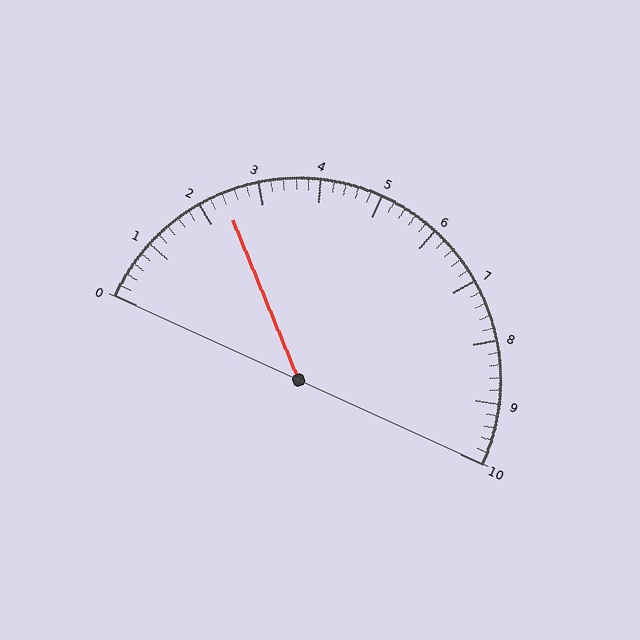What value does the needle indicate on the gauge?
The needle indicates approximately 2.4.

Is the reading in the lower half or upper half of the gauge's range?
The reading is in the lower half of the range (0 to 10).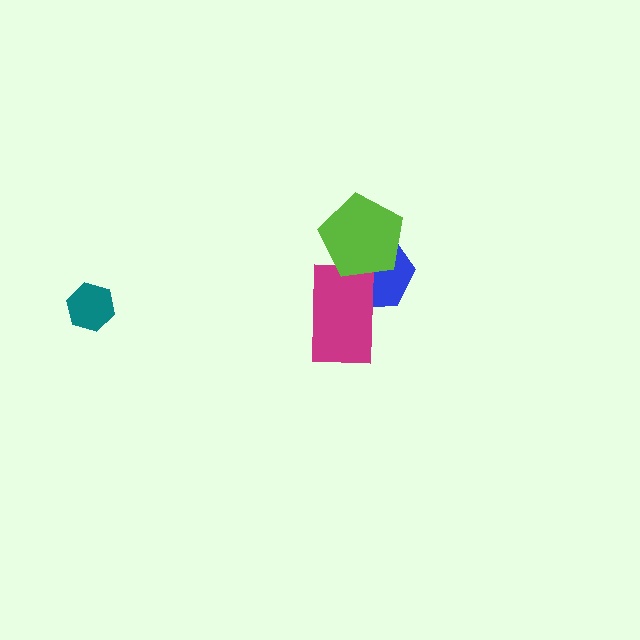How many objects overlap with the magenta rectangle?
2 objects overlap with the magenta rectangle.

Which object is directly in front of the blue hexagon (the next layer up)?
The magenta rectangle is directly in front of the blue hexagon.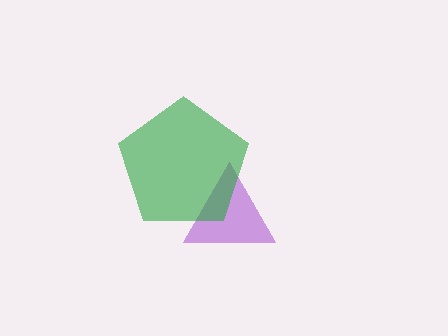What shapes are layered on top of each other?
The layered shapes are: a purple triangle, a green pentagon.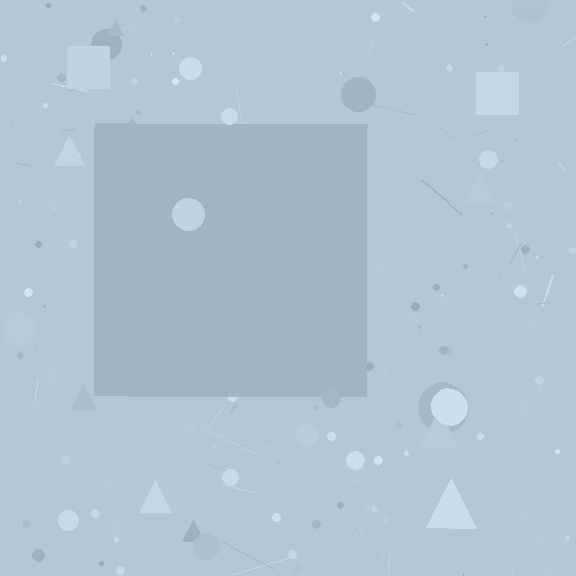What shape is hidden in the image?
A square is hidden in the image.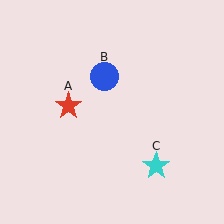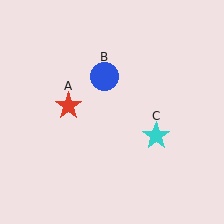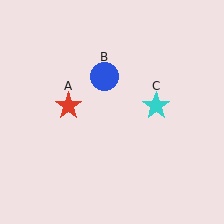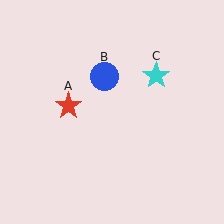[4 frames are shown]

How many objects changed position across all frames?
1 object changed position: cyan star (object C).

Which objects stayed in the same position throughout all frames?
Red star (object A) and blue circle (object B) remained stationary.